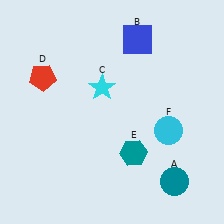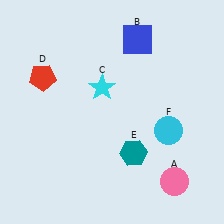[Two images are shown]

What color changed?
The circle (A) changed from teal in Image 1 to pink in Image 2.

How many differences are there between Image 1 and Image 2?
There is 1 difference between the two images.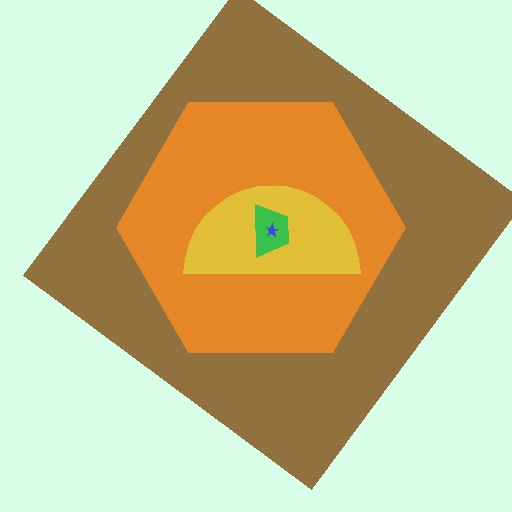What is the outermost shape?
The brown diamond.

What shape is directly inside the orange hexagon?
The yellow semicircle.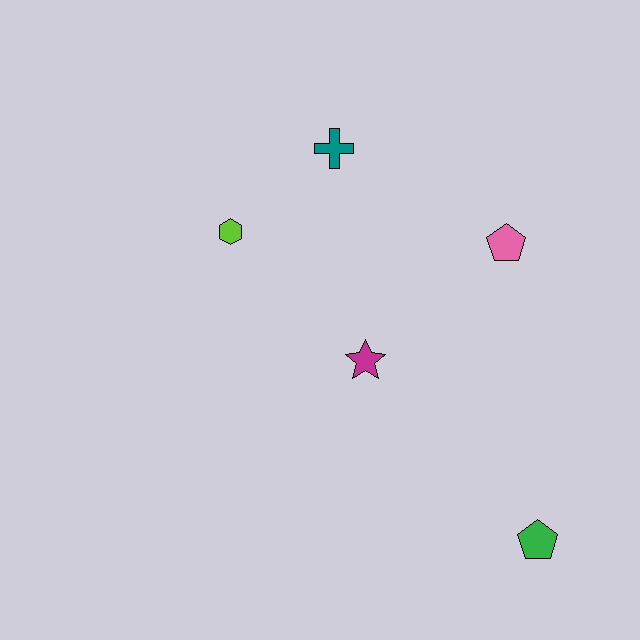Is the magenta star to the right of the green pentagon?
No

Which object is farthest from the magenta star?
The green pentagon is farthest from the magenta star.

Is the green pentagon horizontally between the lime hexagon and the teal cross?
No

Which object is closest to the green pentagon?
The magenta star is closest to the green pentagon.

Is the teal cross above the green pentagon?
Yes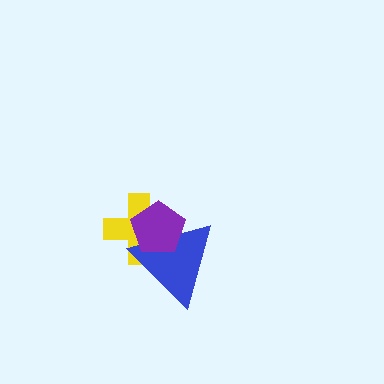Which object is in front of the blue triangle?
The purple pentagon is in front of the blue triangle.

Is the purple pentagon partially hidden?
No, no other shape covers it.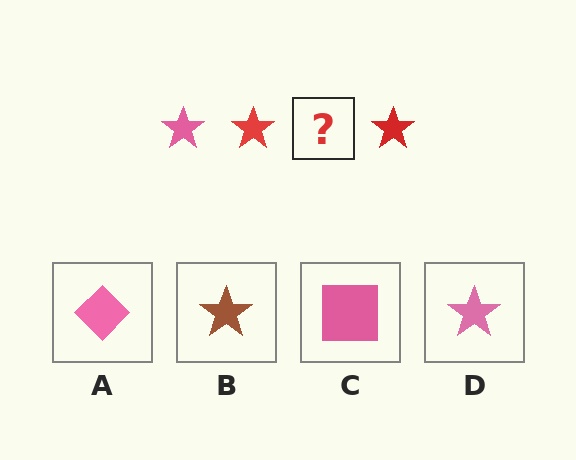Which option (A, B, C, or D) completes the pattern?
D.